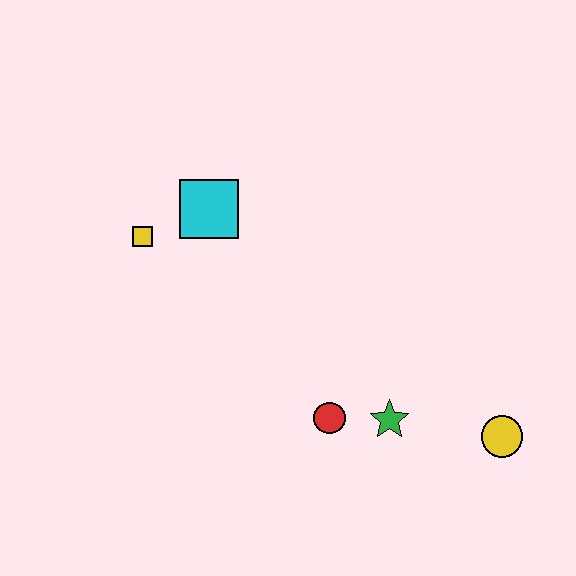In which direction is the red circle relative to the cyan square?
The red circle is below the cyan square.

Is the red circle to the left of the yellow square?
No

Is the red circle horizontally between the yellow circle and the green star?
No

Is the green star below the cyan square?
Yes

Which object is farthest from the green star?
The yellow square is farthest from the green star.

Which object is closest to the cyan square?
The yellow square is closest to the cyan square.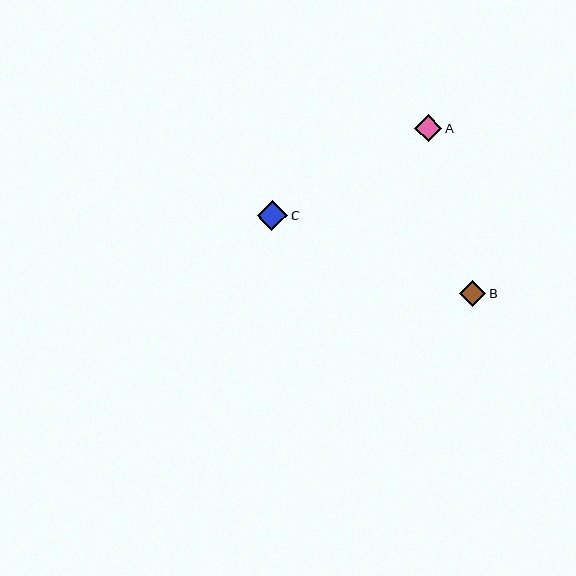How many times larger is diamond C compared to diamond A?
Diamond C is approximately 1.1 times the size of diamond A.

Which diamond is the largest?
Diamond C is the largest with a size of approximately 30 pixels.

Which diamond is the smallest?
Diamond B is the smallest with a size of approximately 26 pixels.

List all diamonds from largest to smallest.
From largest to smallest: C, A, B.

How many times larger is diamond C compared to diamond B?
Diamond C is approximately 1.2 times the size of diamond B.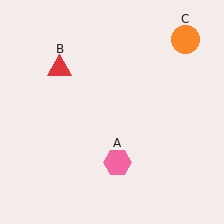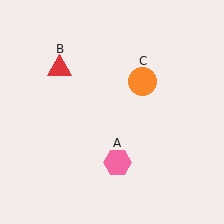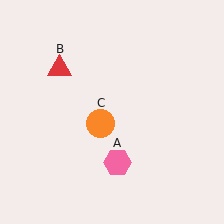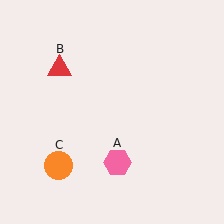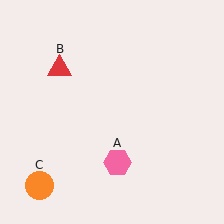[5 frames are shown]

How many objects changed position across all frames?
1 object changed position: orange circle (object C).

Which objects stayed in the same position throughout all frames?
Pink hexagon (object A) and red triangle (object B) remained stationary.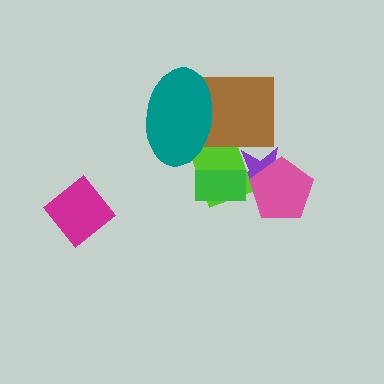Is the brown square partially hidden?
Yes, it is partially covered by another shape.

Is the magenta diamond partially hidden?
No, no other shape covers it.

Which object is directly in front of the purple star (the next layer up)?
The lime rectangle is directly in front of the purple star.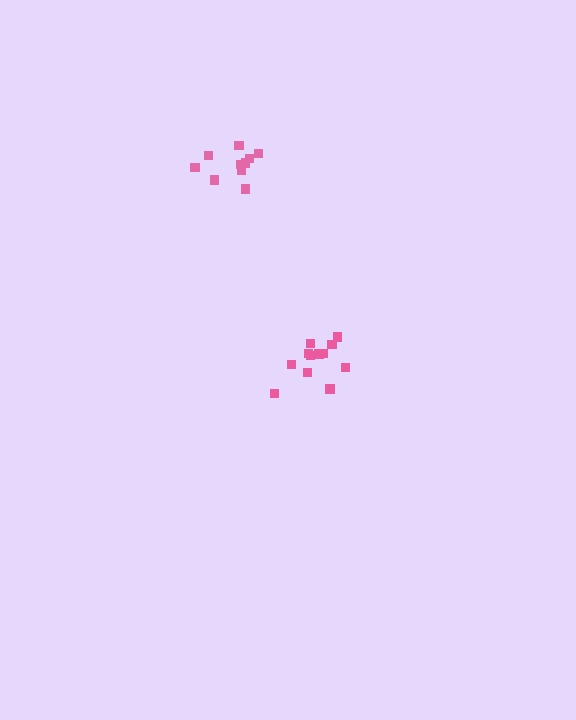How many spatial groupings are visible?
There are 2 spatial groupings.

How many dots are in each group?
Group 1: 12 dots, Group 2: 10 dots (22 total).